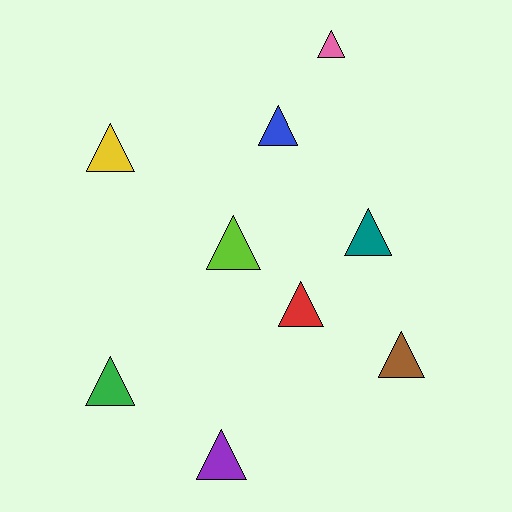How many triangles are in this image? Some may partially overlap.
There are 9 triangles.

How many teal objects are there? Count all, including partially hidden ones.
There is 1 teal object.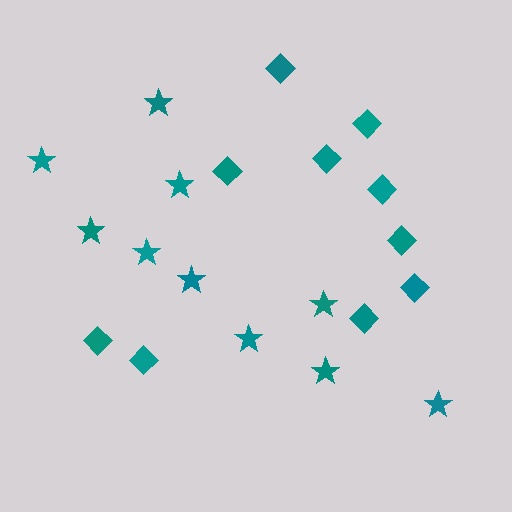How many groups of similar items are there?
There are 2 groups: one group of stars (10) and one group of diamonds (10).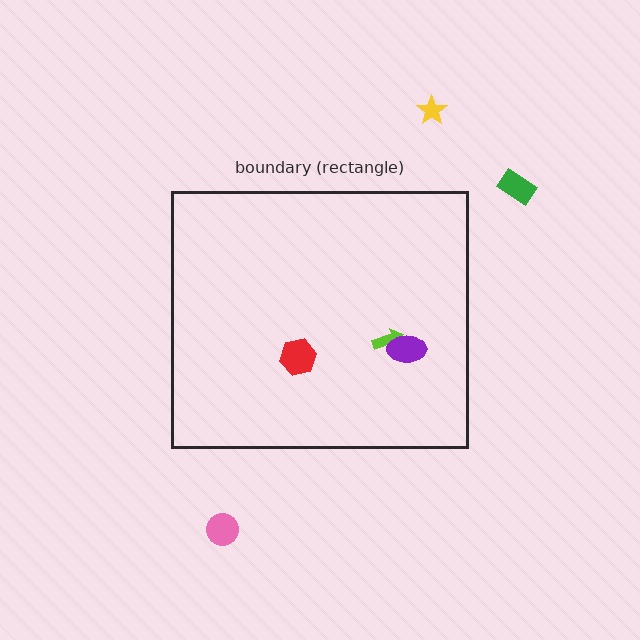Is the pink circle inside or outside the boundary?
Outside.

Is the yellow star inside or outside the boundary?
Outside.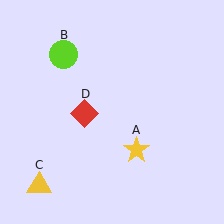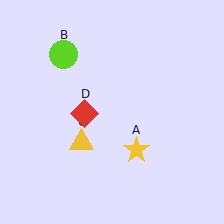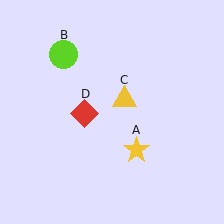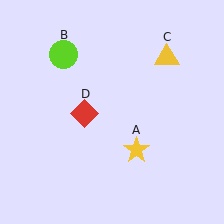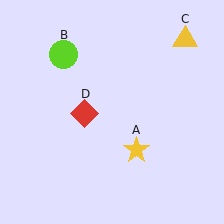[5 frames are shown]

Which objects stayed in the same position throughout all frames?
Yellow star (object A) and lime circle (object B) and red diamond (object D) remained stationary.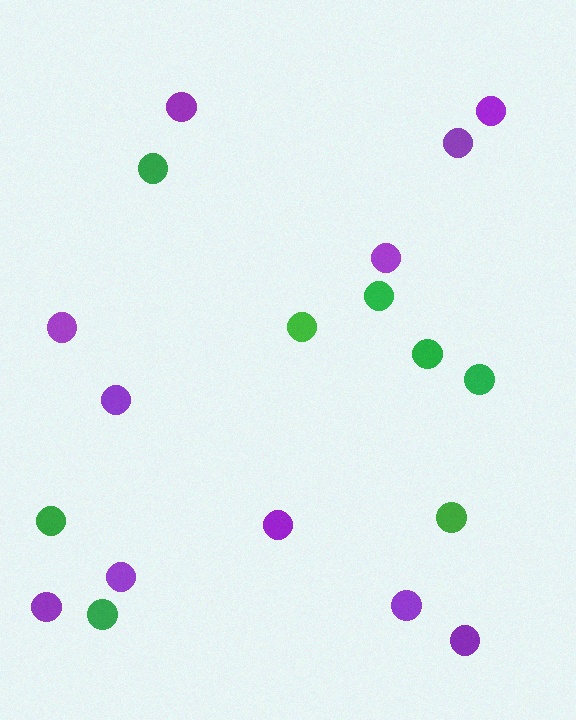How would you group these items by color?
There are 2 groups: one group of green circles (8) and one group of purple circles (11).